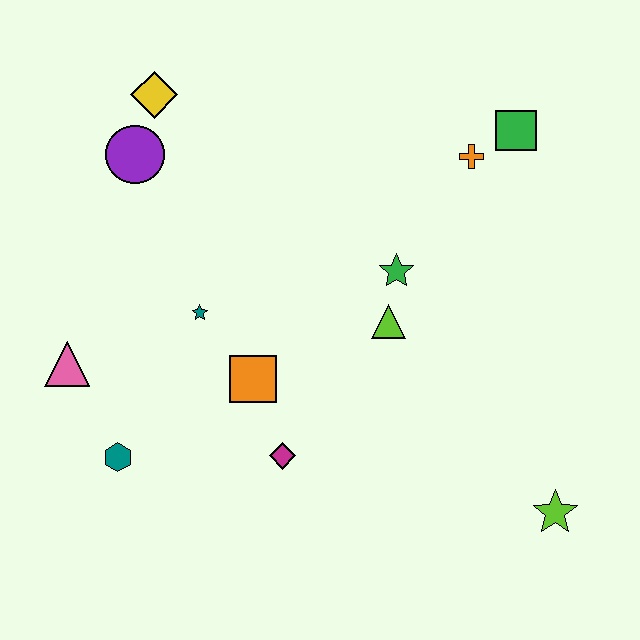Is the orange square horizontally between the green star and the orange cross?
No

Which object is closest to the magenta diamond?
The orange square is closest to the magenta diamond.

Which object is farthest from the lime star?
The yellow diamond is farthest from the lime star.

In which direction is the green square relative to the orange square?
The green square is to the right of the orange square.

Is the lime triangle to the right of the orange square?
Yes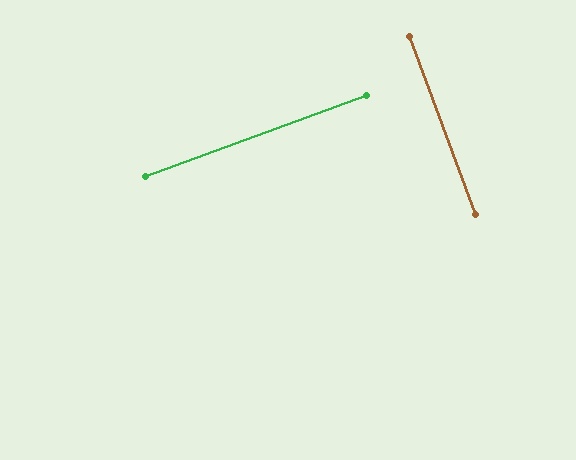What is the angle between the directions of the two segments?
Approximately 90 degrees.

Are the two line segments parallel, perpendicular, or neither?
Perpendicular — they meet at approximately 90°.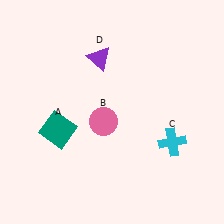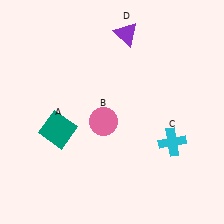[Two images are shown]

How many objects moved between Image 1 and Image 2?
1 object moved between the two images.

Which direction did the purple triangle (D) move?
The purple triangle (D) moved right.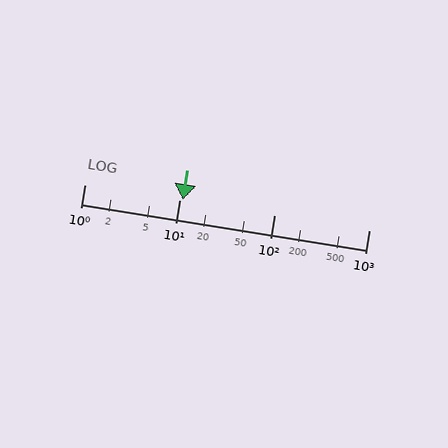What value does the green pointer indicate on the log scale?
The pointer indicates approximately 11.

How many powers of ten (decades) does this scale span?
The scale spans 3 decades, from 1 to 1000.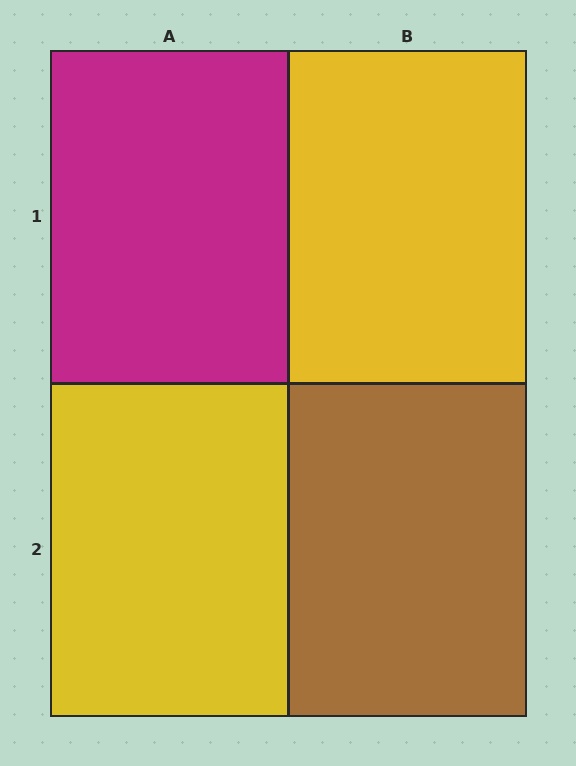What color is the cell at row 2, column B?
Brown.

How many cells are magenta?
1 cell is magenta.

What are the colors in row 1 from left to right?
Magenta, yellow.